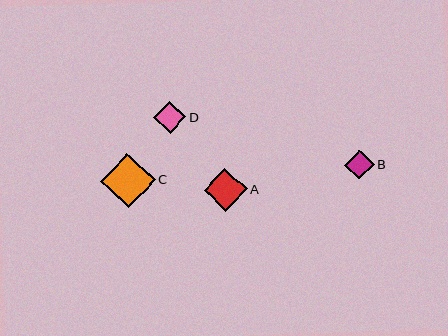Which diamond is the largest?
Diamond C is the largest with a size of approximately 55 pixels.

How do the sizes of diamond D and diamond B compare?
Diamond D and diamond B are approximately the same size.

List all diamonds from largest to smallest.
From largest to smallest: C, A, D, B.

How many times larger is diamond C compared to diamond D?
Diamond C is approximately 1.7 times the size of diamond D.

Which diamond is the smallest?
Diamond B is the smallest with a size of approximately 30 pixels.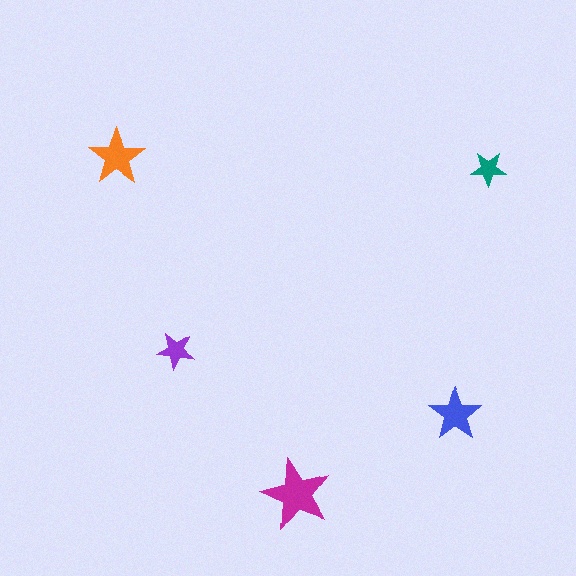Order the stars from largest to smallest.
the magenta one, the orange one, the blue one, the purple one, the teal one.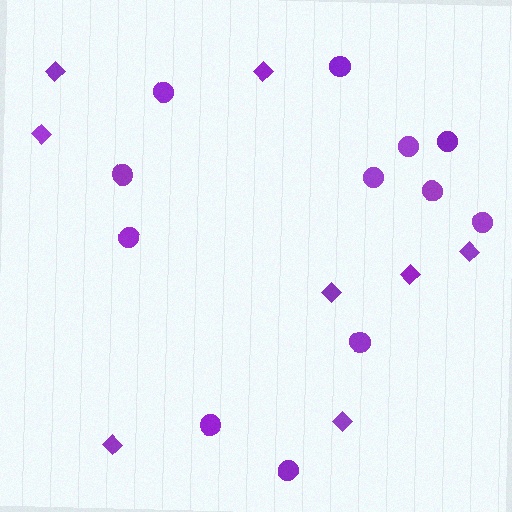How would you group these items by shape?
There are 2 groups: one group of diamonds (8) and one group of circles (12).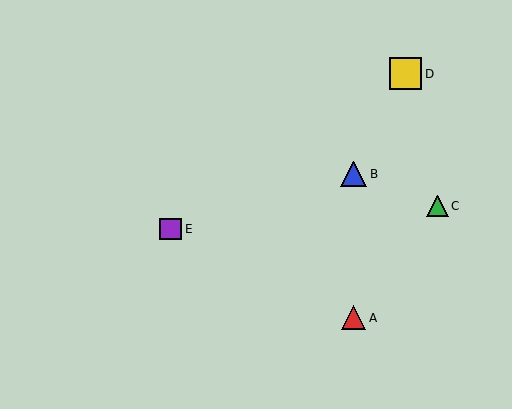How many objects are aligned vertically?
2 objects (A, B) are aligned vertically.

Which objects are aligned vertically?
Objects A, B are aligned vertically.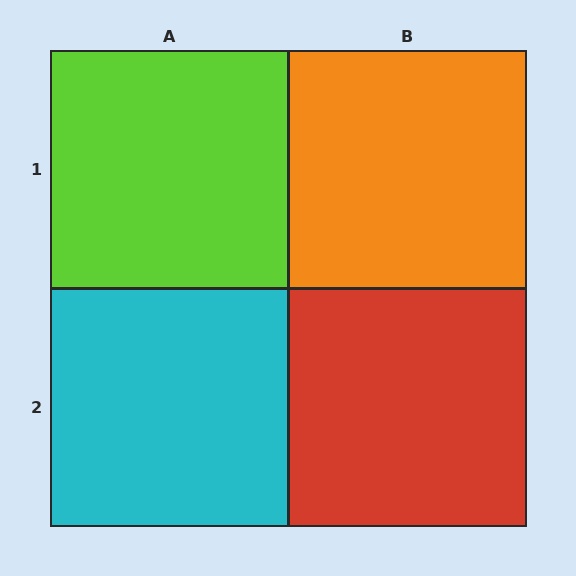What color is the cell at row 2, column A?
Cyan.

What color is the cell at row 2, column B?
Red.